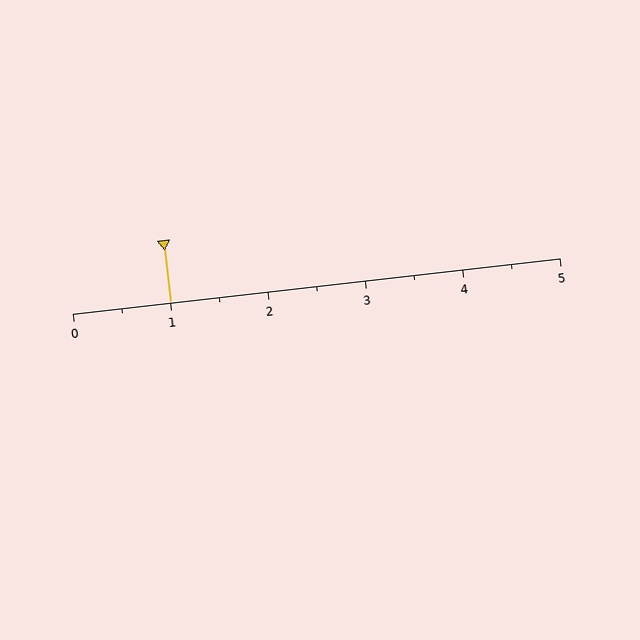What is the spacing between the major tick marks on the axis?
The major ticks are spaced 1 apart.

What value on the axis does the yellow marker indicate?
The marker indicates approximately 1.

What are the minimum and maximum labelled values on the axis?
The axis runs from 0 to 5.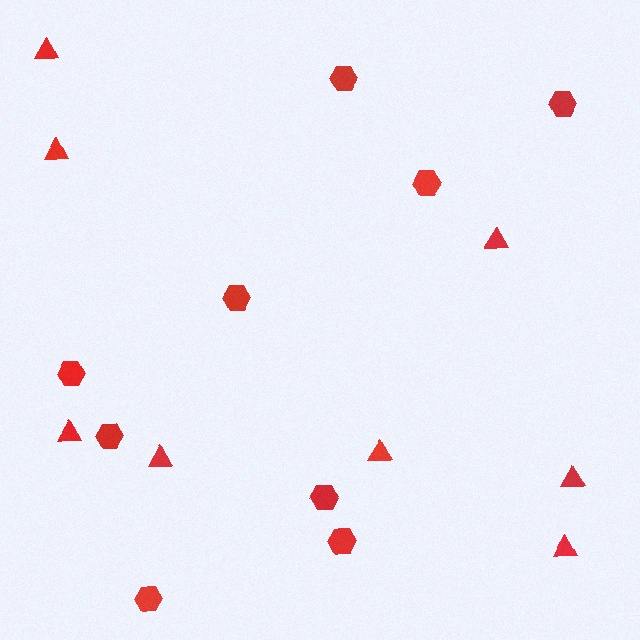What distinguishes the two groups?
There are 2 groups: one group of triangles (8) and one group of hexagons (9).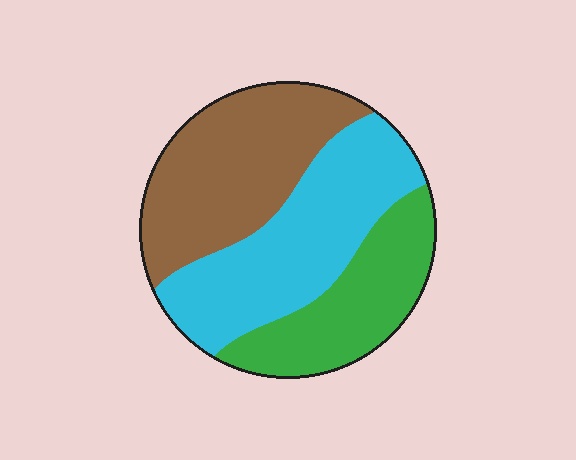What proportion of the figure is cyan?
Cyan covers about 40% of the figure.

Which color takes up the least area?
Green, at roughly 25%.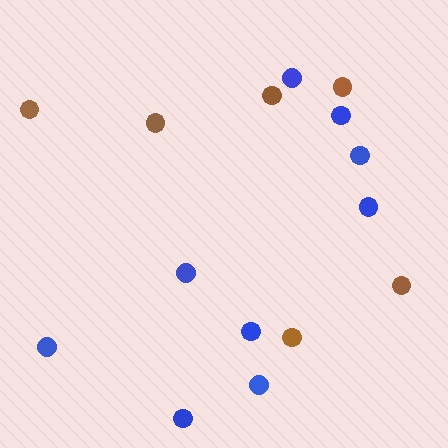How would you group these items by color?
There are 2 groups: one group of blue circles (9) and one group of brown circles (6).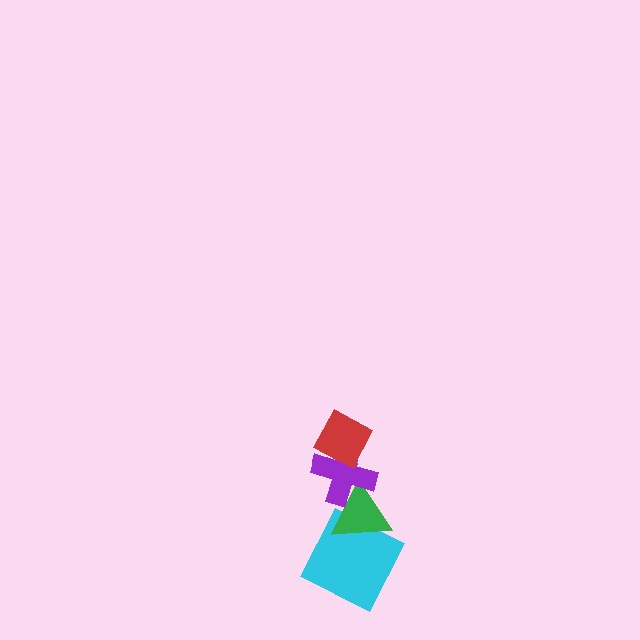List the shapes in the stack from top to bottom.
From top to bottom: the red diamond, the purple cross, the green triangle, the cyan square.